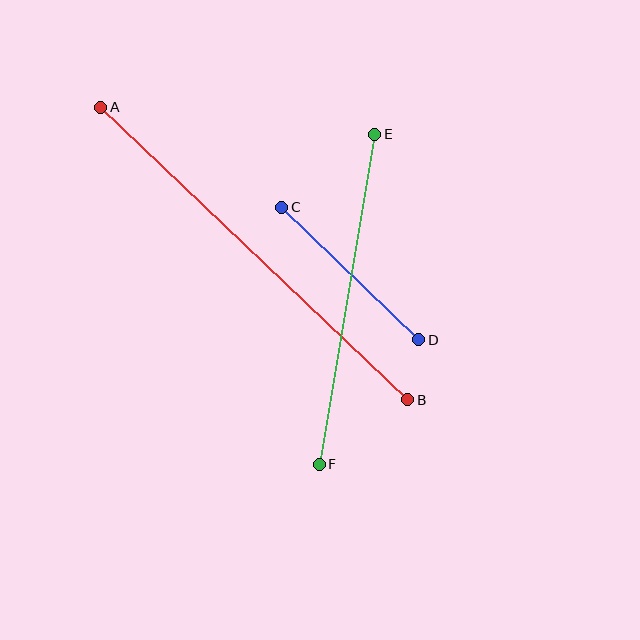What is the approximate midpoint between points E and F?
The midpoint is at approximately (347, 299) pixels.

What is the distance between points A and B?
The distance is approximately 424 pixels.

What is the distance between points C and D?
The distance is approximately 191 pixels.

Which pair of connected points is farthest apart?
Points A and B are farthest apart.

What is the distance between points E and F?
The distance is approximately 335 pixels.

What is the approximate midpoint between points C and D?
The midpoint is at approximately (350, 273) pixels.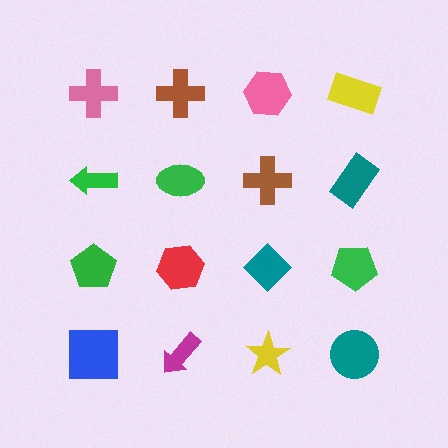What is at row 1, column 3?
A pink hexagon.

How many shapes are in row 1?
4 shapes.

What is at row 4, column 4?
A teal circle.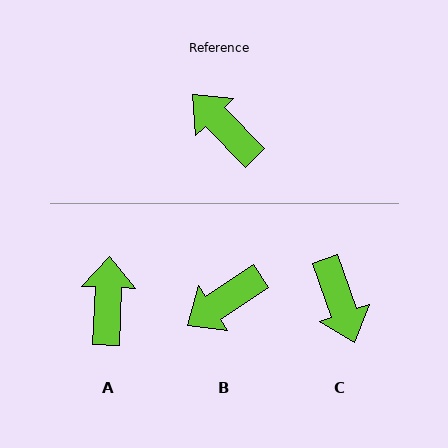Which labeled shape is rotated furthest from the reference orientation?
C, about 155 degrees away.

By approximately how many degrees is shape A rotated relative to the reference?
Approximately 47 degrees clockwise.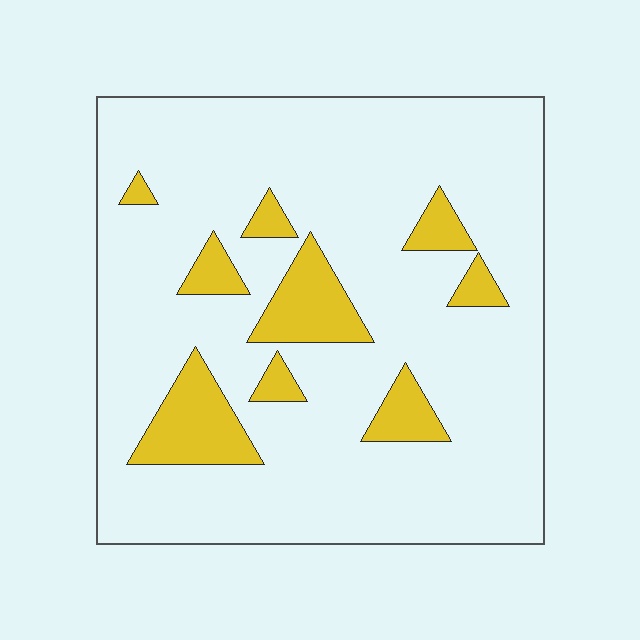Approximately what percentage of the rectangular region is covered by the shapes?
Approximately 15%.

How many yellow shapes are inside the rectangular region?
9.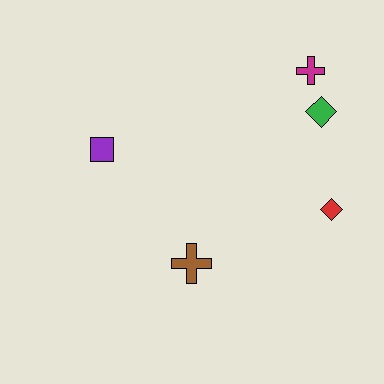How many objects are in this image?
There are 5 objects.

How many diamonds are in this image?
There are 2 diamonds.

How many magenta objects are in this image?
There is 1 magenta object.